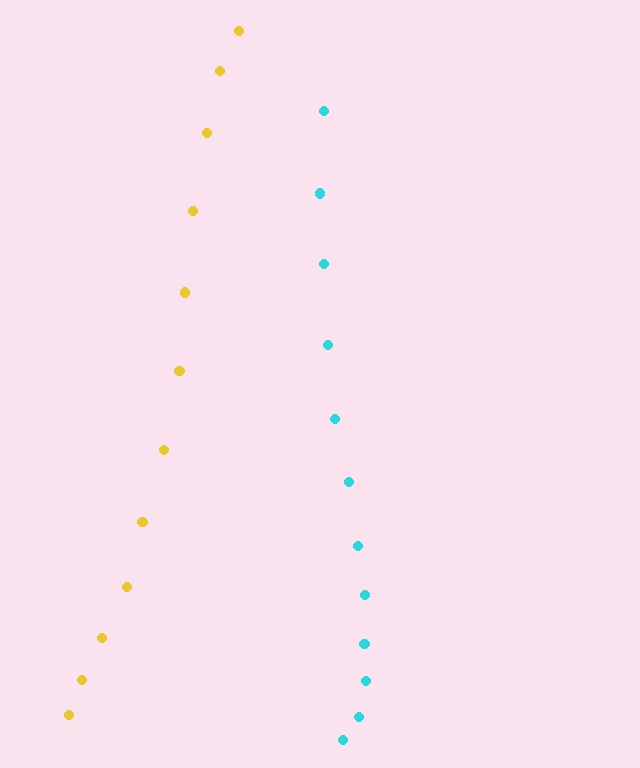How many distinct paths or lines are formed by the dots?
There are 2 distinct paths.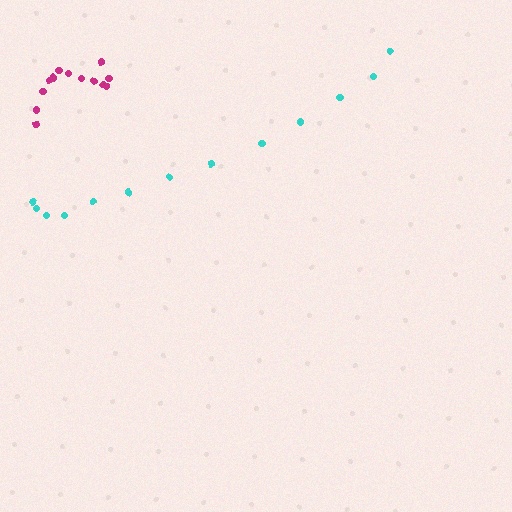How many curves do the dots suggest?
There are 2 distinct paths.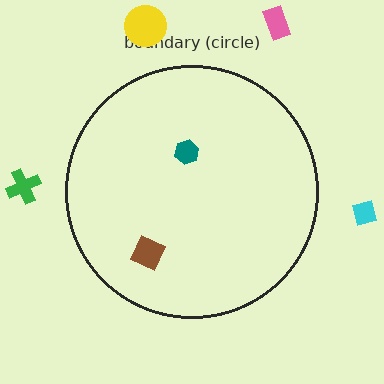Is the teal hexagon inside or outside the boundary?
Inside.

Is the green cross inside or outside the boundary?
Outside.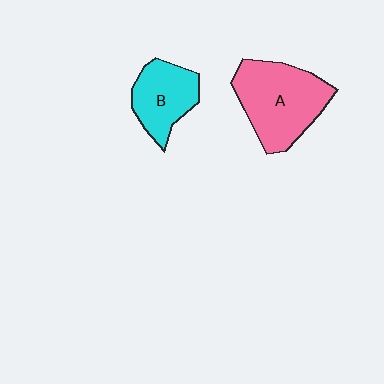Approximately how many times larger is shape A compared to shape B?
Approximately 1.6 times.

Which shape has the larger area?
Shape A (pink).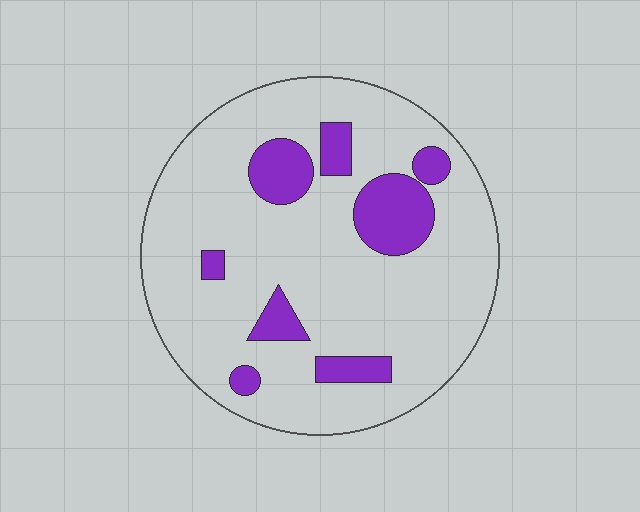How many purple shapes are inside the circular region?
8.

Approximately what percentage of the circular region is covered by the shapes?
Approximately 15%.